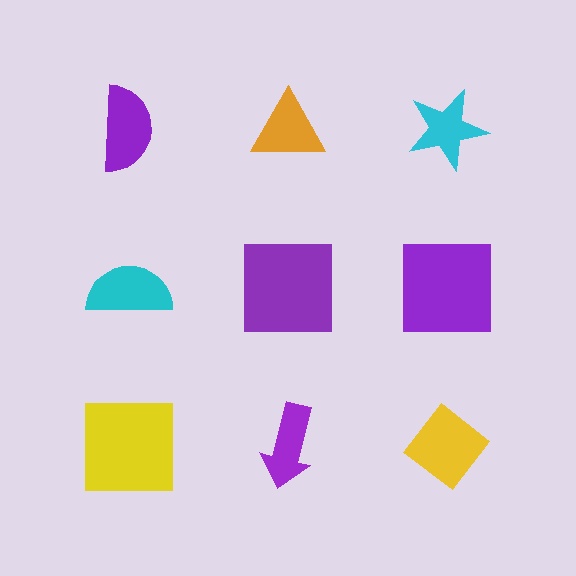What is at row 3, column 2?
A purple arrow.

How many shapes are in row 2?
3 shapes.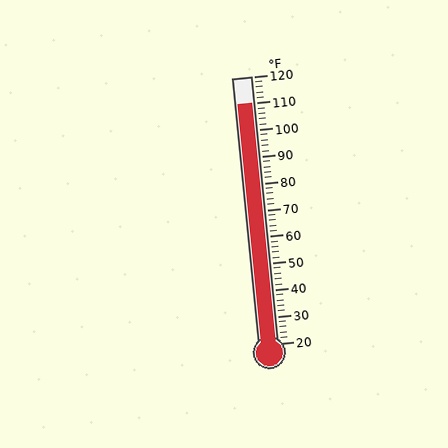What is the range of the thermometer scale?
The thermometer scale ranges from 20°F to 120°F.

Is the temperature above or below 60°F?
The temperature is above 60°F.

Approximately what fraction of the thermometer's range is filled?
The thermometer is filled to approximately 90% of its range.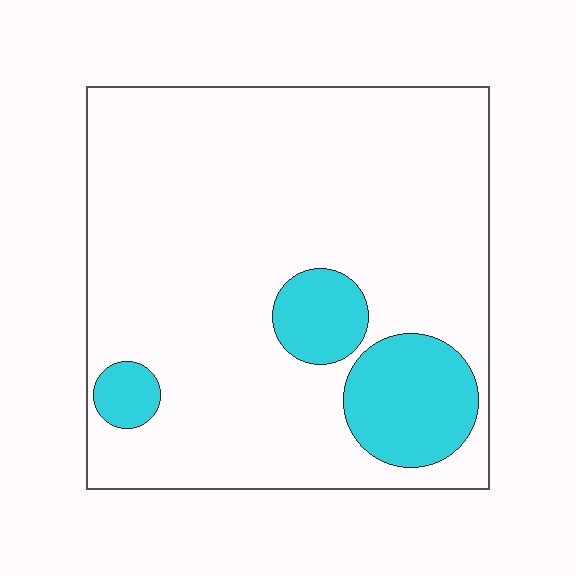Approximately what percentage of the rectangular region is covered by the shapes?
Approximately 15%.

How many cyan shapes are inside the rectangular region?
3.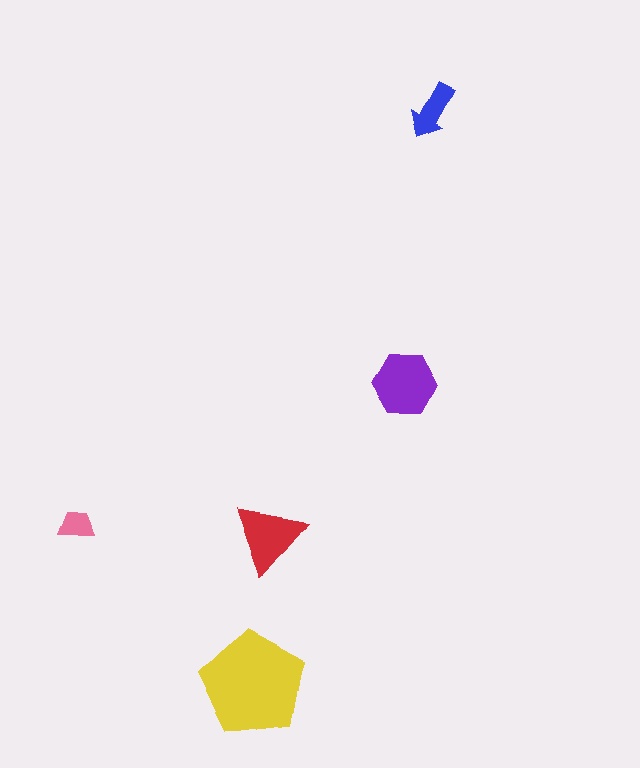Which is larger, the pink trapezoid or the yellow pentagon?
The yellow pentagon.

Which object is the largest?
The yellow pentagon.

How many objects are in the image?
There are 5 objects in the image.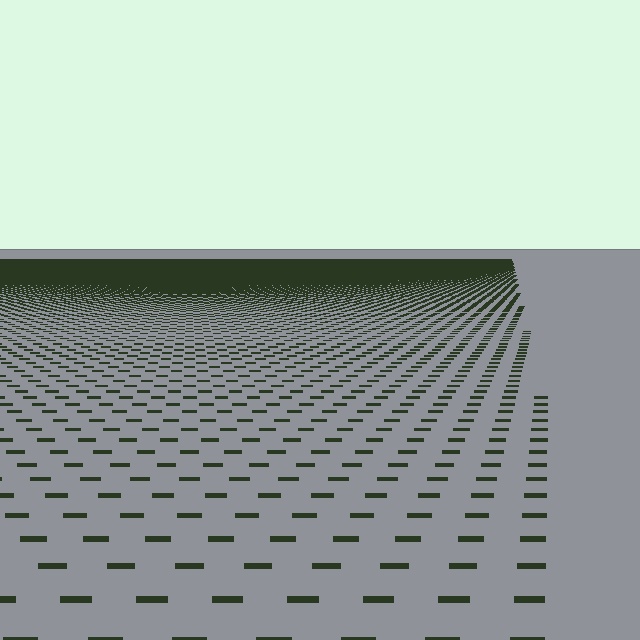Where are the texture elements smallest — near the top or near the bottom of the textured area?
Near the top.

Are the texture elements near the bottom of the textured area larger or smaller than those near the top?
Larger. Near the bottom, elements are closer to the viewer and appear at a bigger on-screen size.